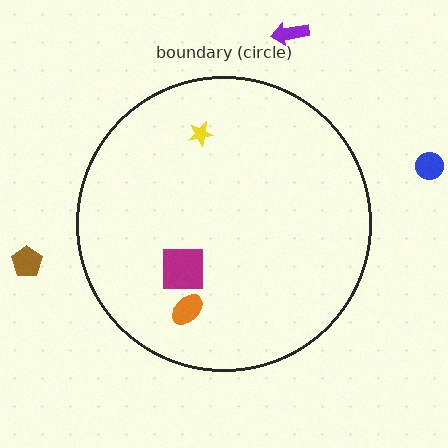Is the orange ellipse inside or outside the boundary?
Inside.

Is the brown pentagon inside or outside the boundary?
Outside.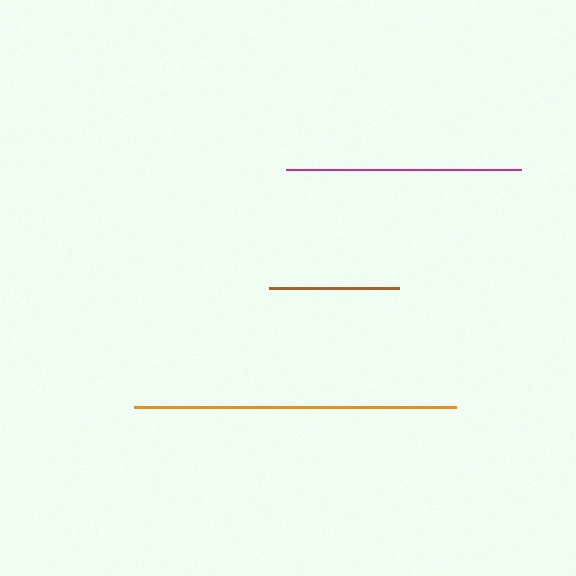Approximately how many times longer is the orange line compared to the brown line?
The orange line is approximately 2.5 times the length of the brown line.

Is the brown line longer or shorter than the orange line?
The orange line is longer than the brown line.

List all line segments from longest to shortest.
From longest to shortest: orange, magenta, brown.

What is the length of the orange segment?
The orange segment is approximately 323 pixels long.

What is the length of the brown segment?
The brown segment is approximately 130 pixels long.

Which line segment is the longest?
The orange line is the longest at approximately 323 pixels.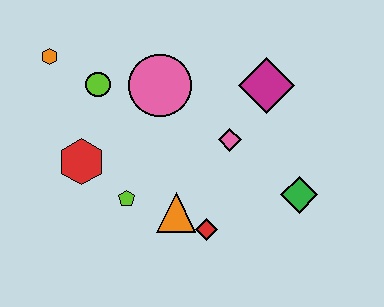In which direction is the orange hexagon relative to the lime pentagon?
The orange hexagon is above the lime pentagon.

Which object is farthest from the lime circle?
The green diamond is farthest from the lime circle.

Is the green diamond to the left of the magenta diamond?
No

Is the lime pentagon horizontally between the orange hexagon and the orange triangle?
Yes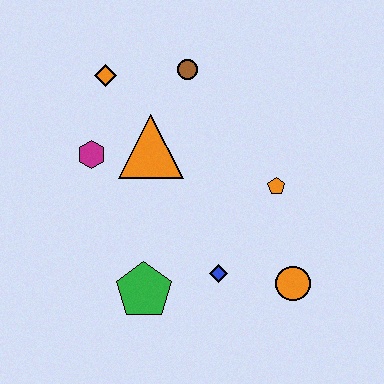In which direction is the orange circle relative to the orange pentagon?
The orange circle is below the orange pentagon.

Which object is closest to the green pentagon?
The blue diamond is closest to the green pentagon.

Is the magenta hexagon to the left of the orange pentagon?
Yes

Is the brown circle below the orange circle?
No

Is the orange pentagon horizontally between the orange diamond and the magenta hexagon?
No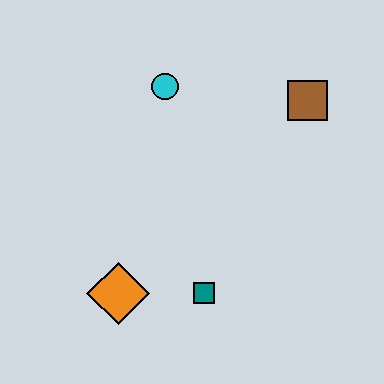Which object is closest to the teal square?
The orange diamond is closest to the teal square.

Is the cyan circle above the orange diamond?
Yes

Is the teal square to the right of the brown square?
No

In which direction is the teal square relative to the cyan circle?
The teal square is below the cyan circle.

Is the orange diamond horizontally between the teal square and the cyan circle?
No